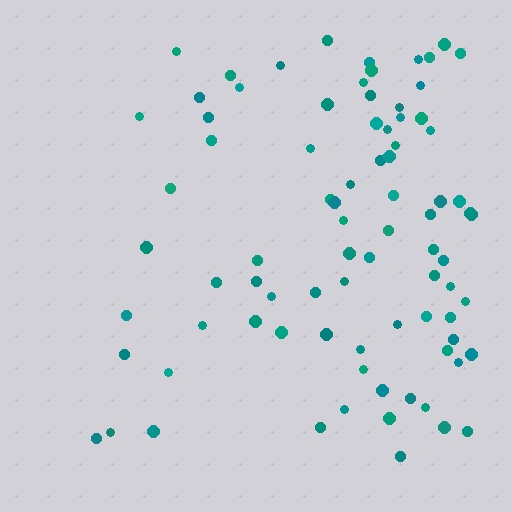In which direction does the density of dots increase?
From left to right, with the right side densest.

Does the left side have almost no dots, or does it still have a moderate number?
Still a moderate number, just noticeably fewer than the right.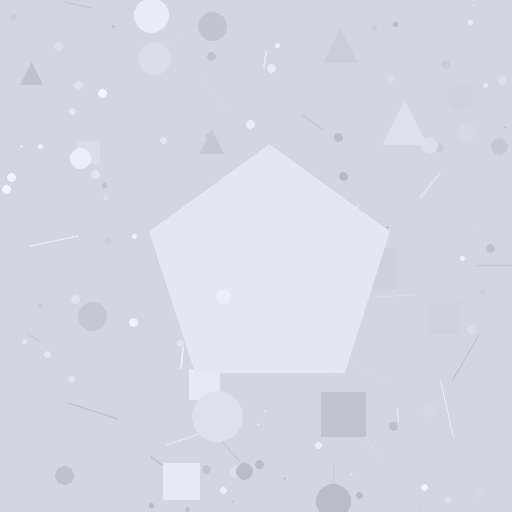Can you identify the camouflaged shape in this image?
The camouflaged shape is a pentagon.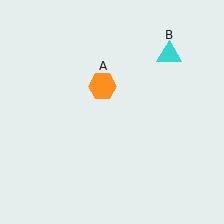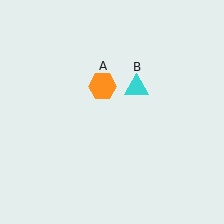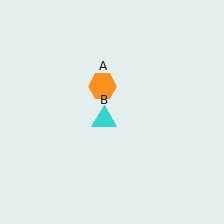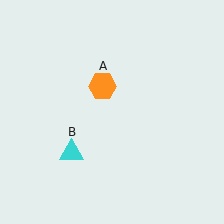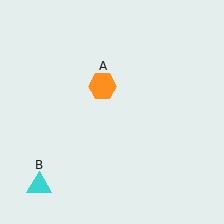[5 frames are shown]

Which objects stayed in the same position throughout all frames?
Orange hexagon (object A) remained stationary.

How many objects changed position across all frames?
1 object changed position: cyan triangle (object B).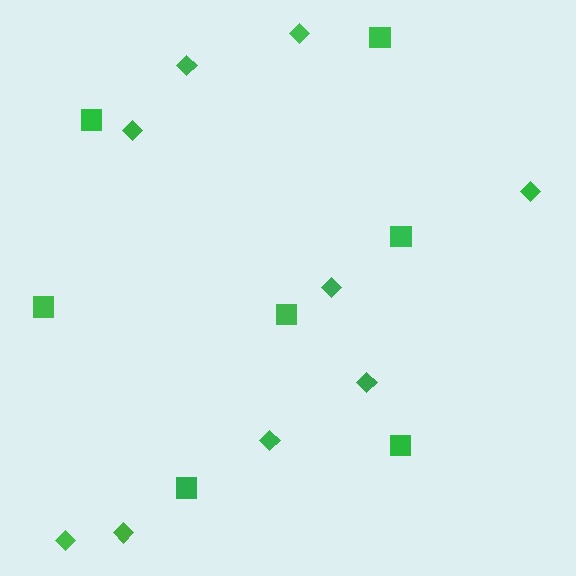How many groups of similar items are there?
There are 2 groups: one group of diamonds (9) and one group of squares (7).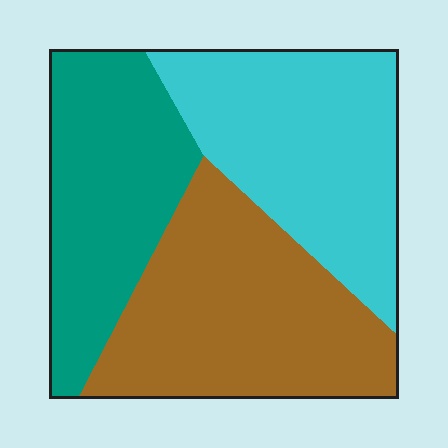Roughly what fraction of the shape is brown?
Brown takes up about three eighths (3/8) of the shape.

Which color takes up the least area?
Teal, at roughly 30%.